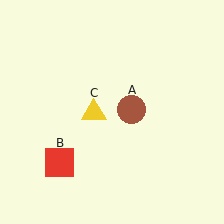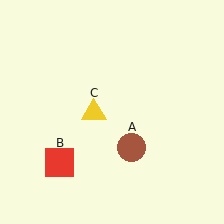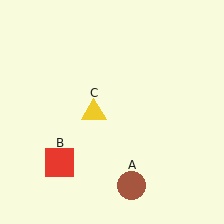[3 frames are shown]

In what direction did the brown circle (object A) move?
The brown circle (object A) moved down.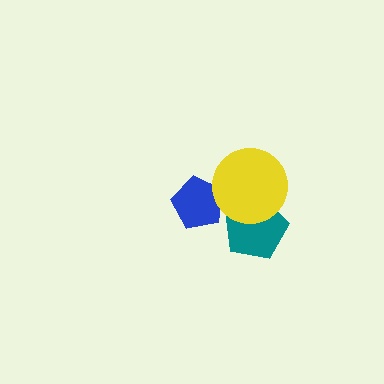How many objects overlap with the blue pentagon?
1 object overlaps with the blue pentagon.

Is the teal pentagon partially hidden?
Yes, it is partially covered by another shape.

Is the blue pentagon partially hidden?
Yes, it is partially covered by another shape.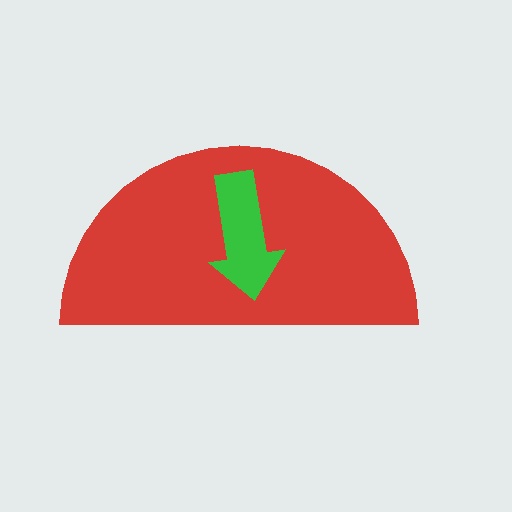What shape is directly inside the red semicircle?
The green arrow.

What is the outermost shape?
The red semicircle.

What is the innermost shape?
The green arrow.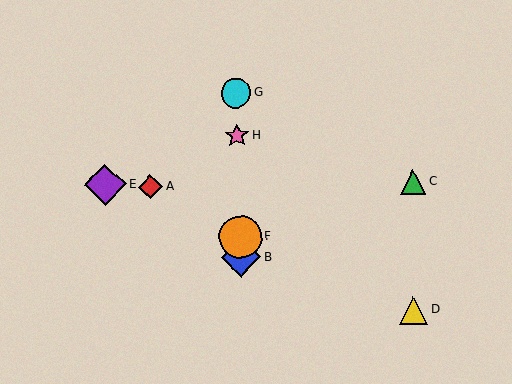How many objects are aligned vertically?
4 objects (B, F, G, H) are aligned vertically.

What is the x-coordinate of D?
Object D is at x≈414.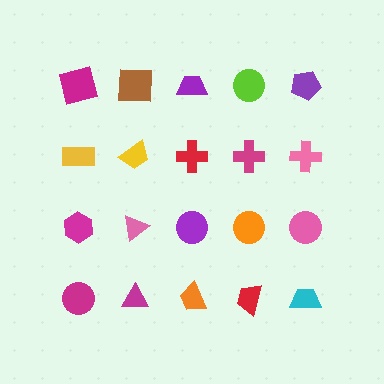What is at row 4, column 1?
A magenta circle.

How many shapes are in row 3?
5 shapes.